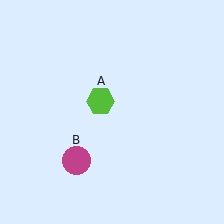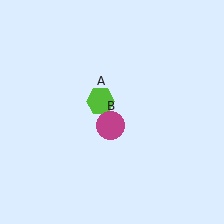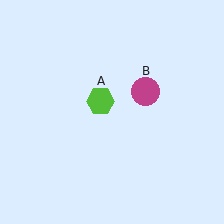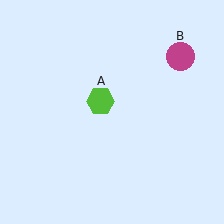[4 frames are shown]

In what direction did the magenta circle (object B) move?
The magenta circle (object B) moved up and to the right.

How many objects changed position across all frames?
1 object changed position: magenta circle (object B).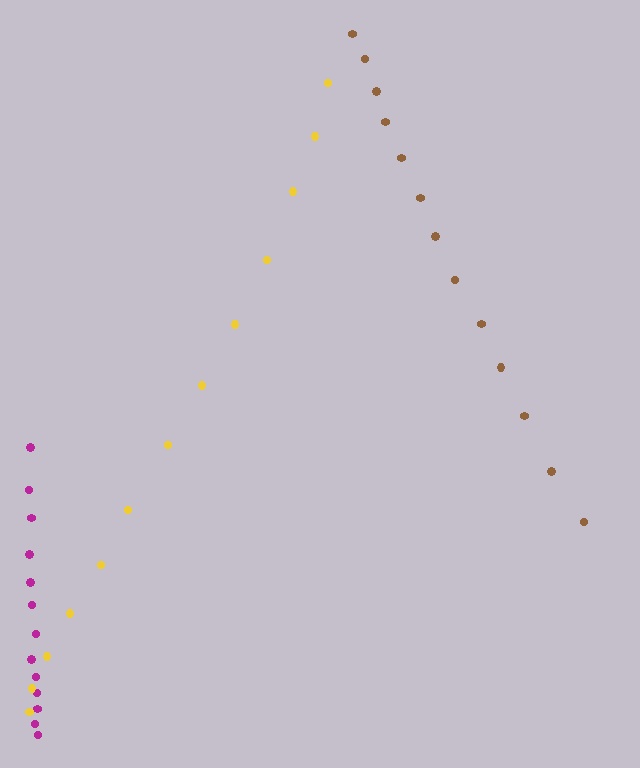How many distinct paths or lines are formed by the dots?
There are 3 distinct paths.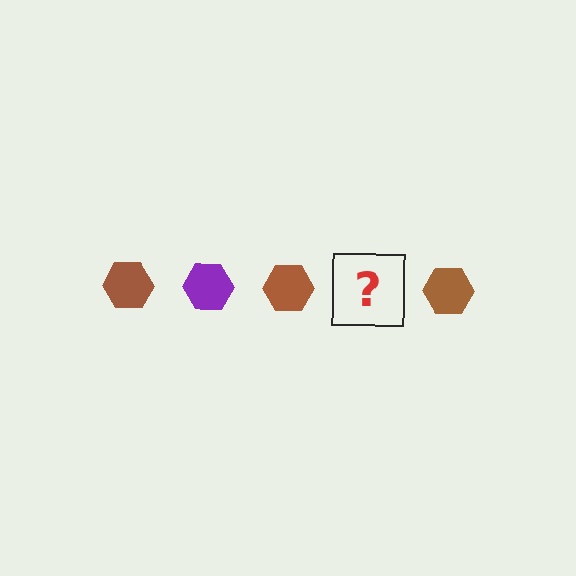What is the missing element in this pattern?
The missing element is a purple hexagon.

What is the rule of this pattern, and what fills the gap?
The rule is that the pattern cycles through brown, purple hexagons. The gap should be filled with a purple hexagon.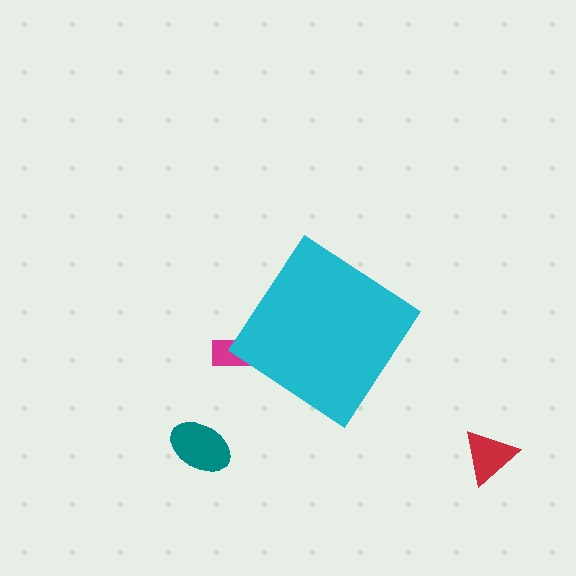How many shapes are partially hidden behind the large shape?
1 shape is partially hidden.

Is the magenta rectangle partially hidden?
Yes, the magenta rectangle is partially hidden behind the cyan diamond.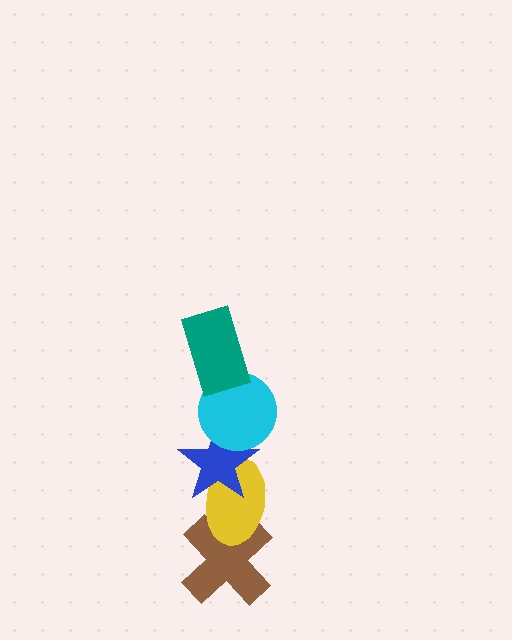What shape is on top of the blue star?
The cyan circle is on top of the blue star.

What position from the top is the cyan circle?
The cyan circle is 2nd from the top.